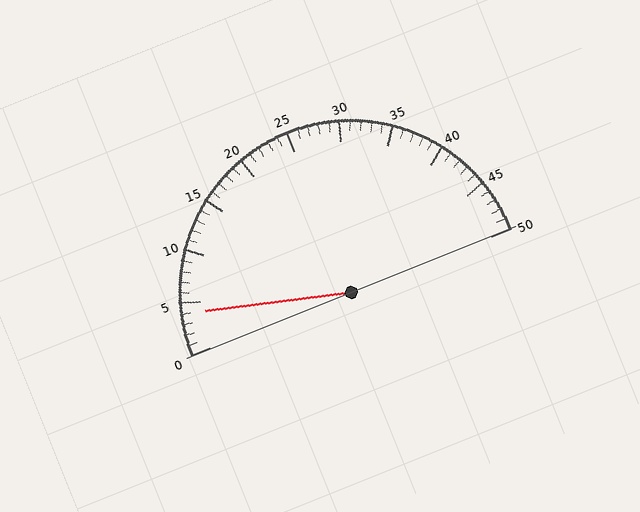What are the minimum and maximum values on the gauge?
The gauge ranges from 0 to 50.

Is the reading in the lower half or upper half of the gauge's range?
The reading is in the lower half of the range (0 to 50).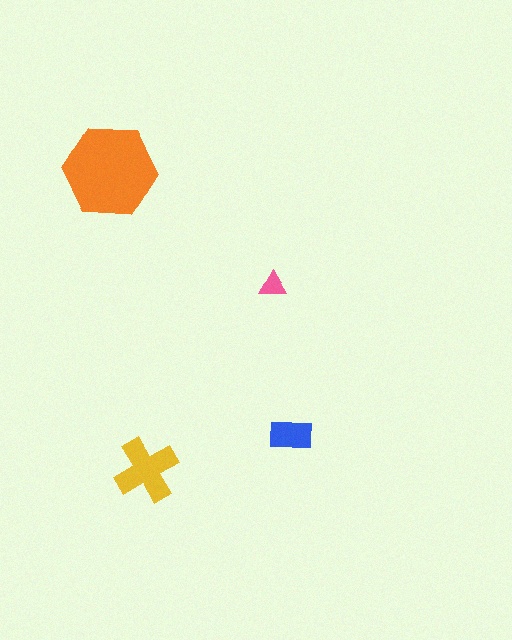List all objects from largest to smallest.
The orange hexagon, the yellow cross, the blue rectangle, the pink triangle.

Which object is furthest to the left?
The orange hexagon is leftmost.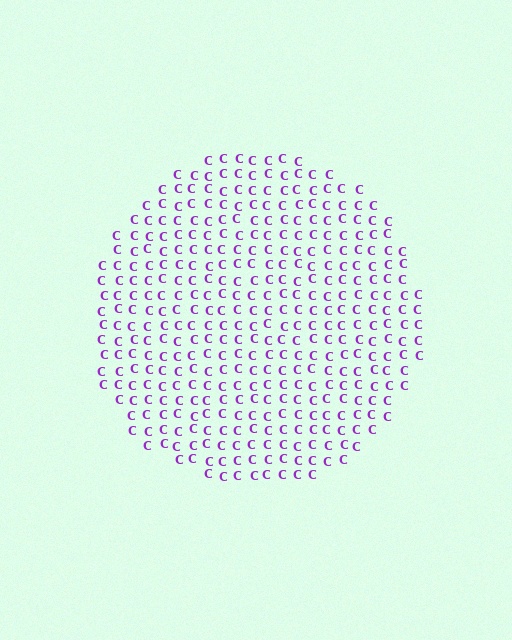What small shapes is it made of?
It is made of small letter C's.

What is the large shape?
The large shape is a circle.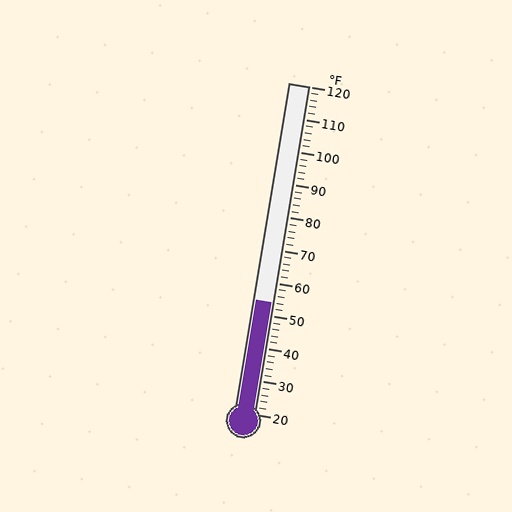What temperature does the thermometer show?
The thermometer shows approximately 54°F.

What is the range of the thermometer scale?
The thermometer scale ranges from 20°F to 120°F.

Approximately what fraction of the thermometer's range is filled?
The thermometer is filled to approximately 35% of its range.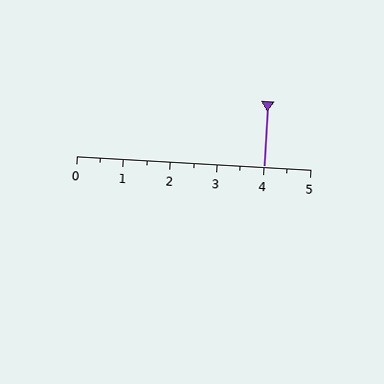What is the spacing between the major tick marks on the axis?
The major ticks are spaced 1 apart.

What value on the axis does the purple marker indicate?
The marker indicates approximately 4.